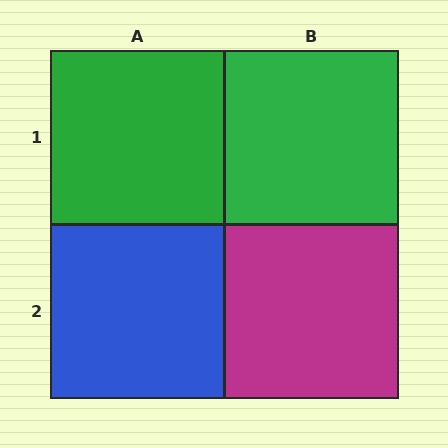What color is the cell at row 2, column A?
Blue.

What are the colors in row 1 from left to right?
Green, green.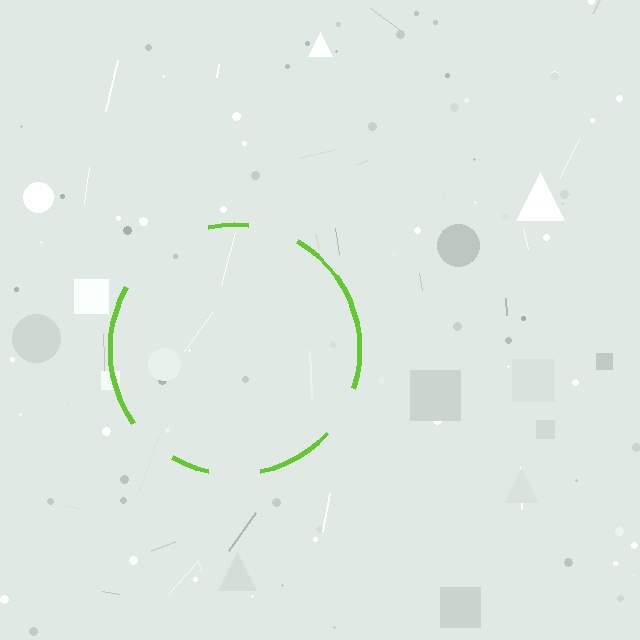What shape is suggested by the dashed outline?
The dashed outline suggests a circle.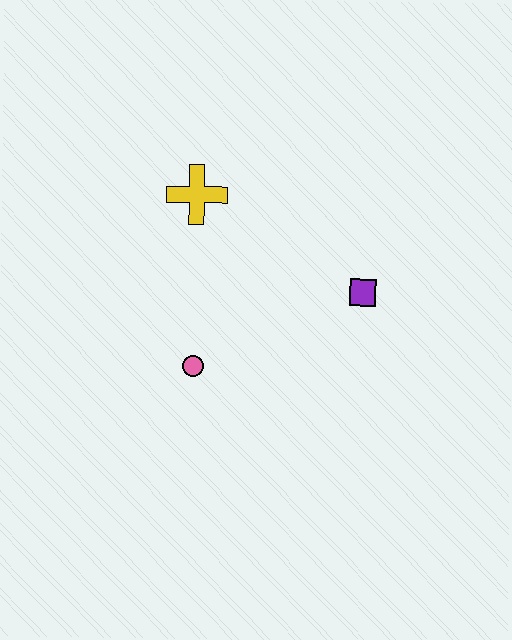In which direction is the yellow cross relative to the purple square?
The yellow cross is to the left of the purple square.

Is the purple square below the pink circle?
No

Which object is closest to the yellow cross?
The pink circle is closest to the yellow cross.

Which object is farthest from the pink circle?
The purple square is farthest from the pink circle.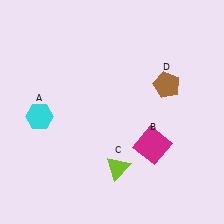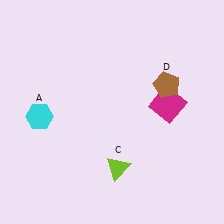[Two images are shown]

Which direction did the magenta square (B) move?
The magenta square (B) moved up.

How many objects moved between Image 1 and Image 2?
1 object moved between the two images.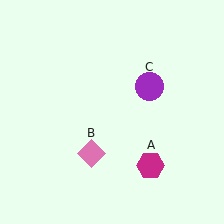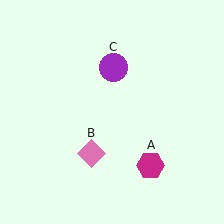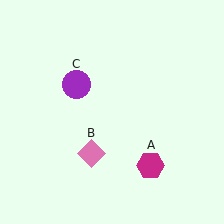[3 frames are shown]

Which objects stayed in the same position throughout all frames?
Magenta hexagon (object A) and pink diamond (object B) remained stationary.